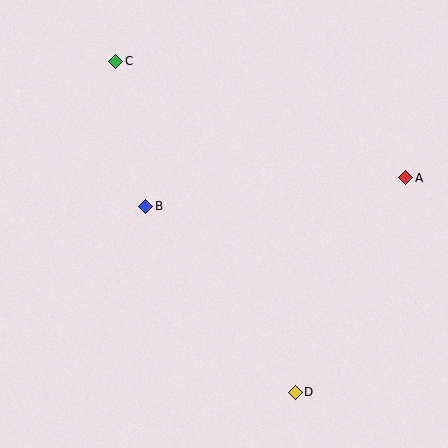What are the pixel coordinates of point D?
Point D is at (295, 392).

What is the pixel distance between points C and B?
The distance between C and B is 148 pixels.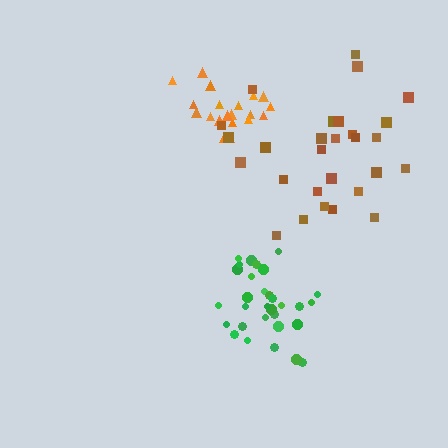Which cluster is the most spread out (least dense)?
Brown.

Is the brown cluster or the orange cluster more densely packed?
Orange.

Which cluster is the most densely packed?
Orange.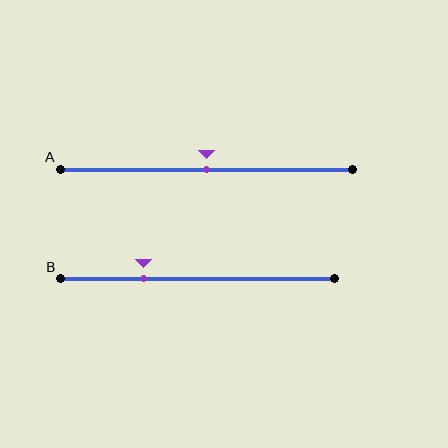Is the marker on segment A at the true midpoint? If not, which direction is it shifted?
Yes, the marker on segment A is at the true midpoint.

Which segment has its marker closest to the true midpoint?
Segment A has its marker closest to the true midpoint.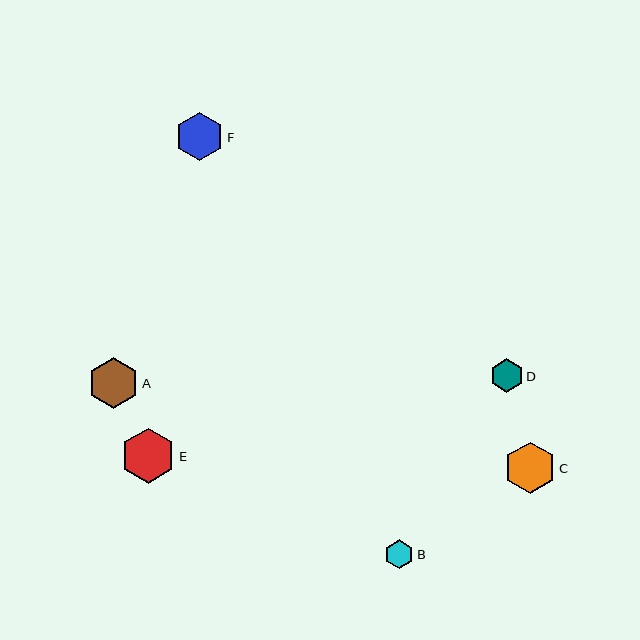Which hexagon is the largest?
Hexagon E is the largest with a size of approximately 55 pixels.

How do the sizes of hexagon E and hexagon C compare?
Hexagon E and hexagon C are approximately the same size.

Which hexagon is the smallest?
Hexagon B is the smallest with a size of approximately 29 pixels.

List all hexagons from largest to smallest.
From largest to smallest: E, C, A, F, D, B.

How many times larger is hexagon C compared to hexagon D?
Hexagon C is approximately 1.5 times the size of hexagon D.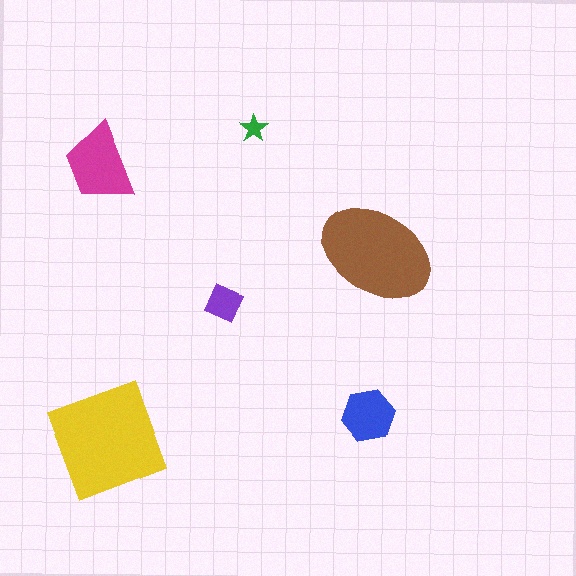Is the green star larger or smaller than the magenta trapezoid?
Smaller.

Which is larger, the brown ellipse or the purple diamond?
The brown ellipse.